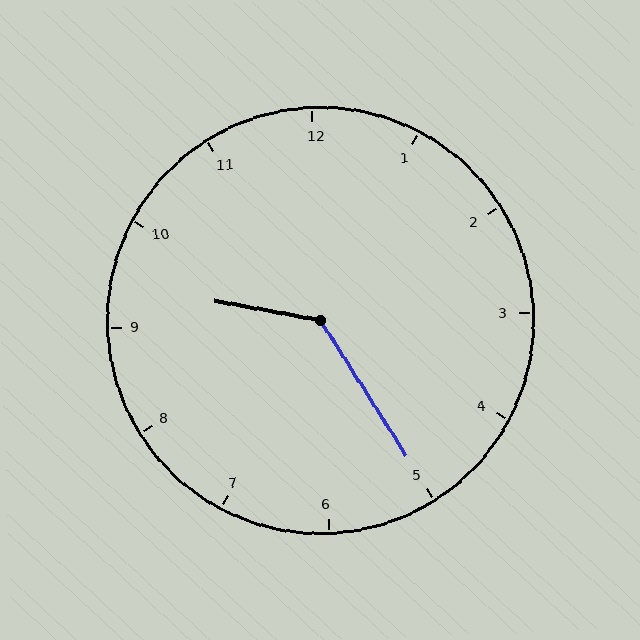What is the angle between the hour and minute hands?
Approximately 132 degrees.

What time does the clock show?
9:25.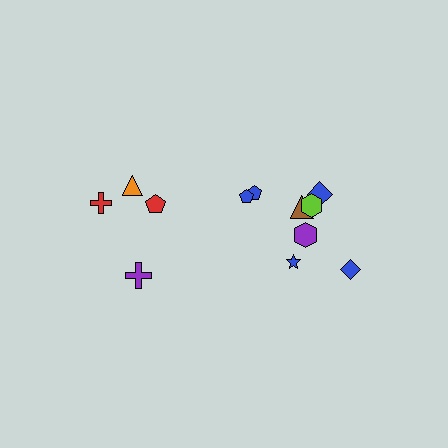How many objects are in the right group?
There are 8 objects.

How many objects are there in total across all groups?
There are 12 objects.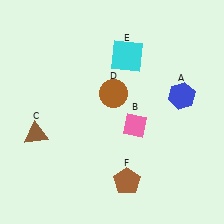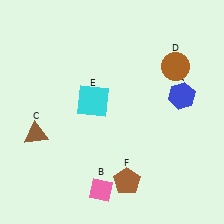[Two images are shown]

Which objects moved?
The objects that moved are: the pink diamond (B), the brown circle (D), the cyan square (E).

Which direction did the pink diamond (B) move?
The pink diamond (B) moved down.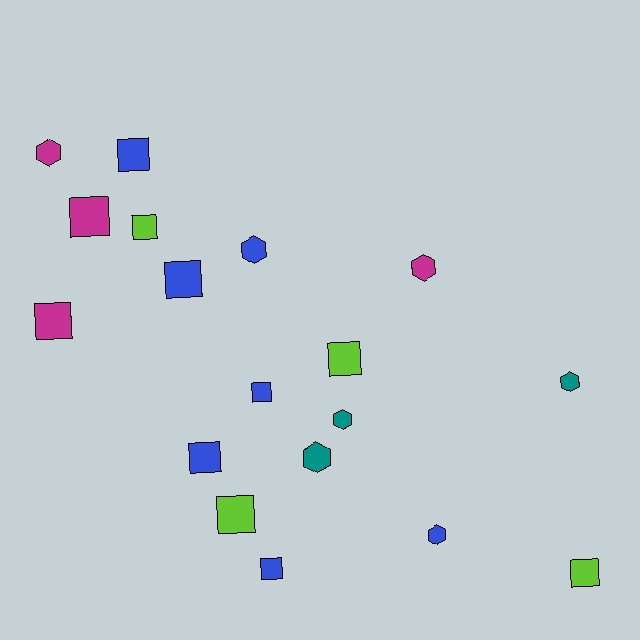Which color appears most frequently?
Blue, with 7 objects.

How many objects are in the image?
There are 18 objects.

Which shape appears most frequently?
Square, with 11 objects.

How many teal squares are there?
There are no teal squares.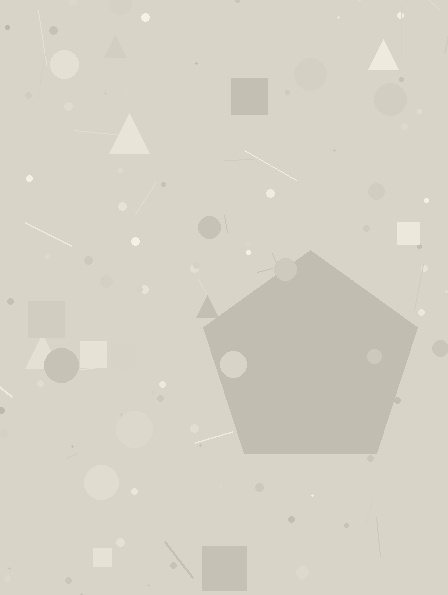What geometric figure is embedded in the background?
A pentagon is embedded in the background.